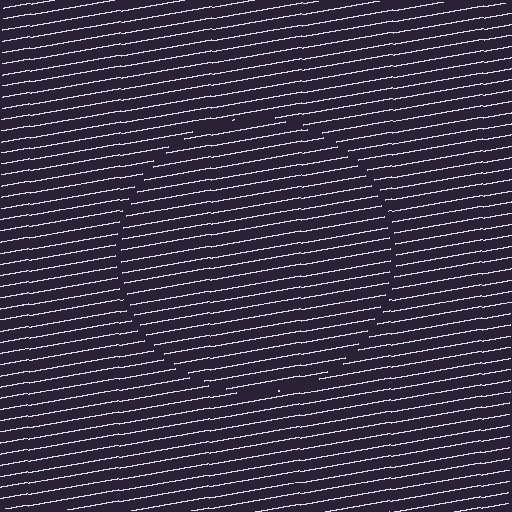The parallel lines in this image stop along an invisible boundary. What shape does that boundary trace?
An illusory circle. The interior of the shape contains the same grating, shifted by half a period — the contour is defined by the phase discontinuity where line-ends from the inner and outer gratings abut.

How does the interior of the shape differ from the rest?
The interior of the shape contains the same grating, shifted by half a period — the contour is defined by the phase discontinuity where line-ends from the inner and outer gratings abut.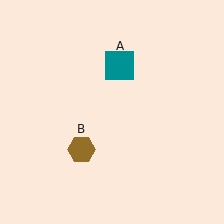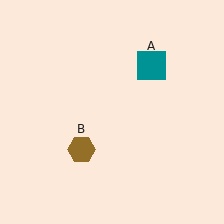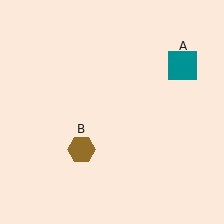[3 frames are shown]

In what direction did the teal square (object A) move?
The teal square (object A) moved right.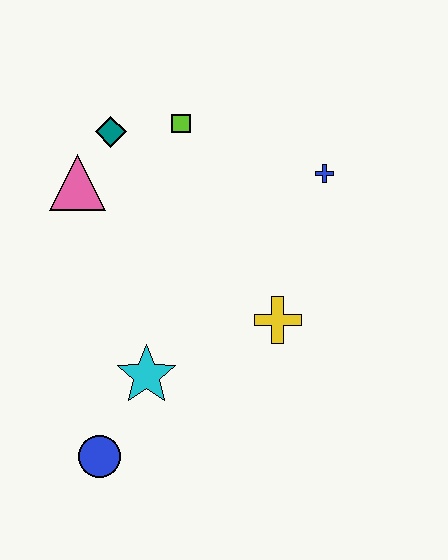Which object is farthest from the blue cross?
The blue circle is farthest from the blue cross.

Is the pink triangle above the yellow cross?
Yes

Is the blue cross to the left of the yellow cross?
No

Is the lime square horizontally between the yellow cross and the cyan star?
Yes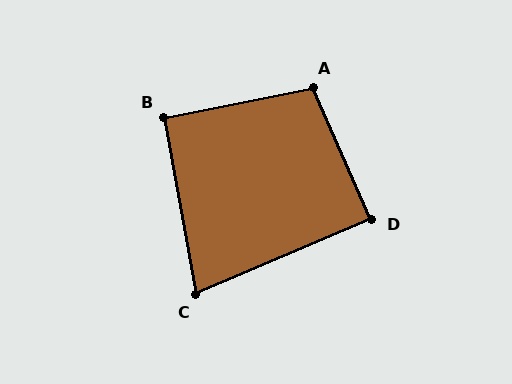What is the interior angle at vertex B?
Approximately 91 degrees (approximately right).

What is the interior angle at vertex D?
Approximately 89 degrees (approximately right).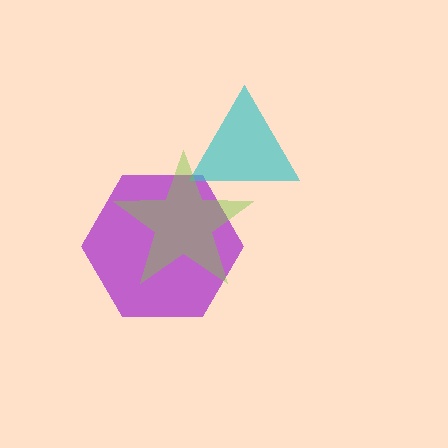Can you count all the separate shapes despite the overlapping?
Yes, there are 3 separate shapes.